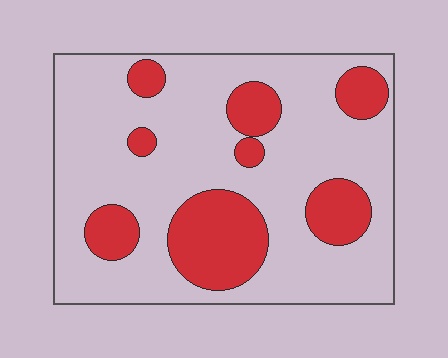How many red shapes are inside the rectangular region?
8.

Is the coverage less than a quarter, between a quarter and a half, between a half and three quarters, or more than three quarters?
Between a quarter and a half.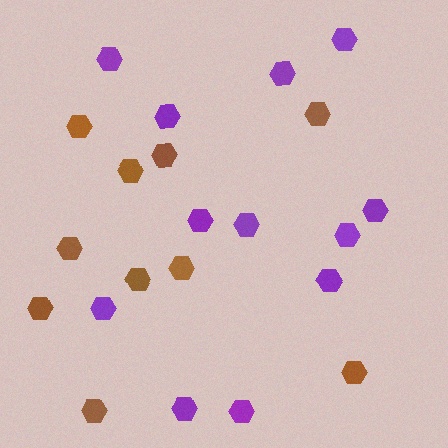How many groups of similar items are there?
There are 2 groups: one group of purple hexagons (12) and one group of brown hexagons (10).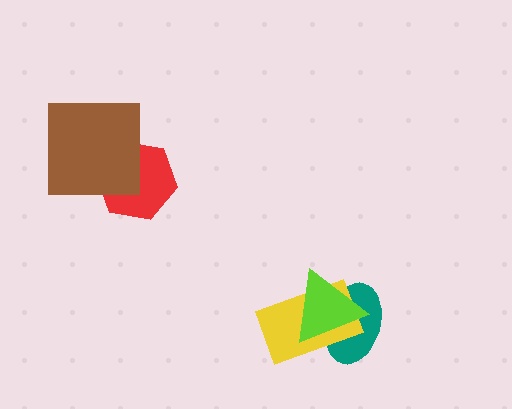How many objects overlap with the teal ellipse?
2 objects overlap with the teal ellipse.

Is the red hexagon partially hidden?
Yes, it is partially covered by another shape.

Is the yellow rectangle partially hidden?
Yes, it is partially covered by another shape.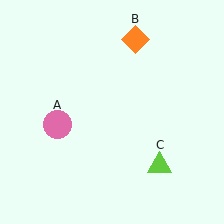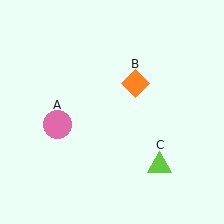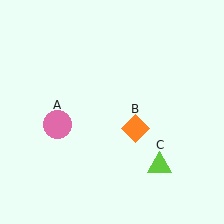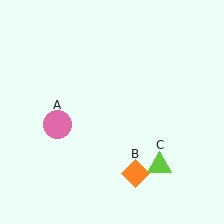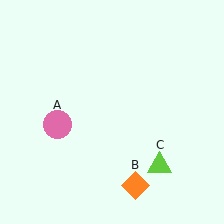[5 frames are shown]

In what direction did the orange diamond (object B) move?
The orange diamond (object B) moved down.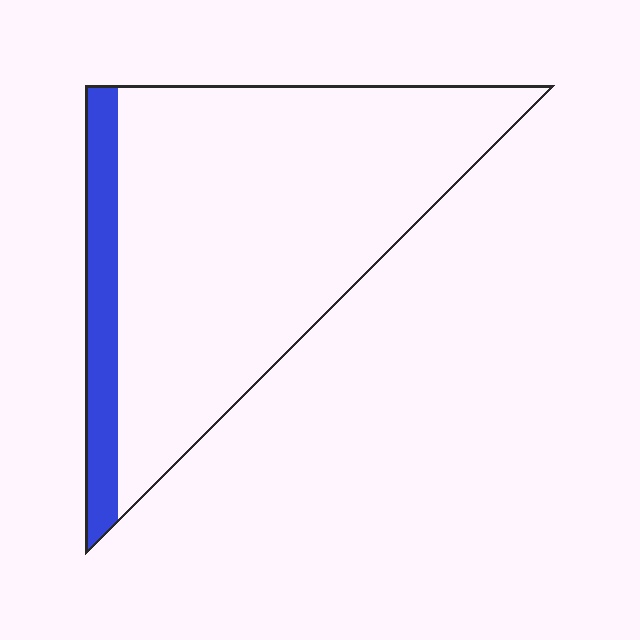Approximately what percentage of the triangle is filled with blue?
Approximately 15%.